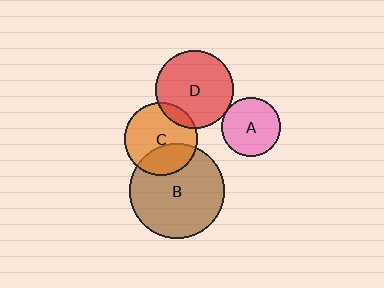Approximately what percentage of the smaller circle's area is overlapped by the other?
Approximately 30%.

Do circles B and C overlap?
Yes.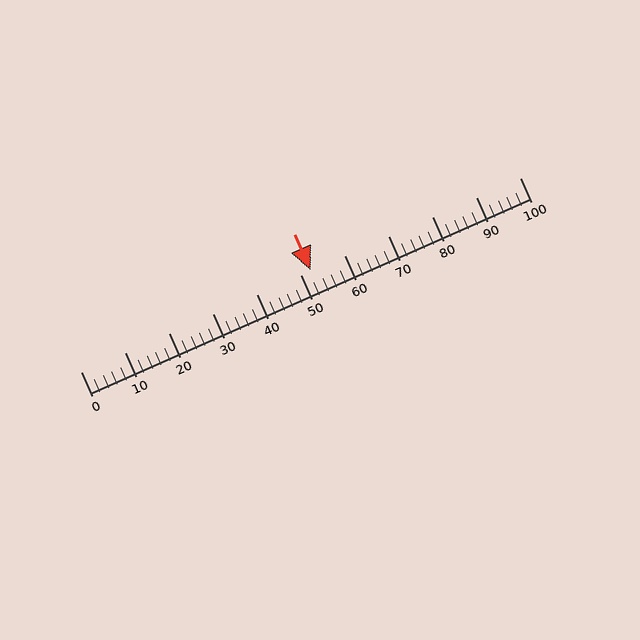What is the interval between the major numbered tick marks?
The major tick marks are spaced 10 units apart.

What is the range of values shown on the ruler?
The ruler shows values from 0 to 100.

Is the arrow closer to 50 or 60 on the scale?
The arrow is closer to 50.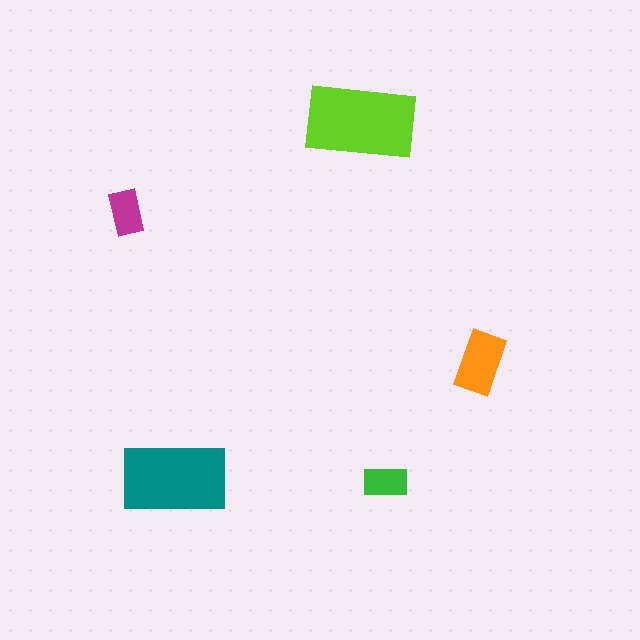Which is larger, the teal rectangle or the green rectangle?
The teal one.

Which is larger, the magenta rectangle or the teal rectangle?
The teal one.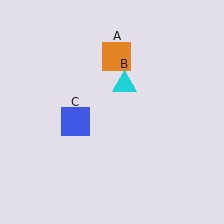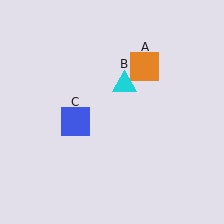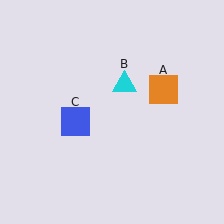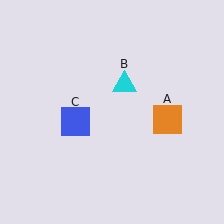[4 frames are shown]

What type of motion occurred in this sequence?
The orange square (object A) rotated clockwise around the center of the scene.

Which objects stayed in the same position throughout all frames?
Cyan triangle (object B) and blue square (object C) remained stationary.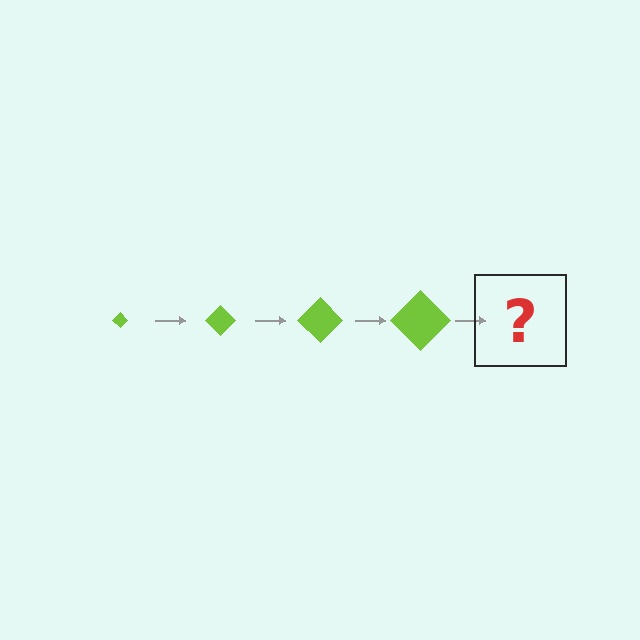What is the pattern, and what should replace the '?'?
The pattern is that the diamond gets progressively larger each step. The '?' should be a lime diamond, larger than the previous one.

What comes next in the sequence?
The next element should be a lime diamond, larger than the previous one.